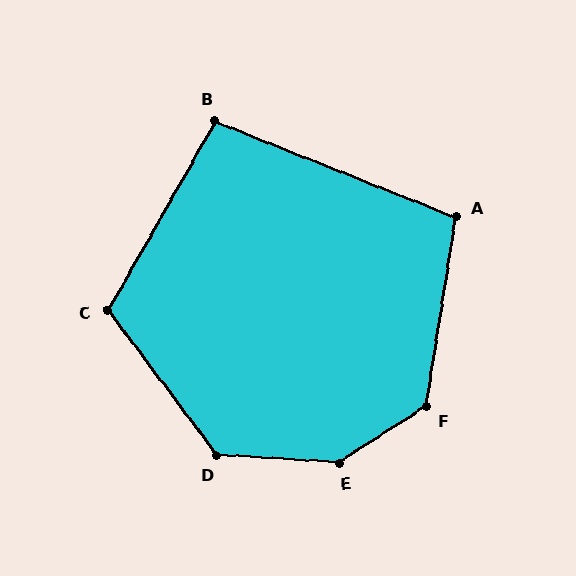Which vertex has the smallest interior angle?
B, at approximately 98 degrees.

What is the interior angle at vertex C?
Approximately 113 degrees (obtuse).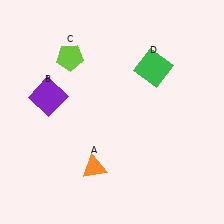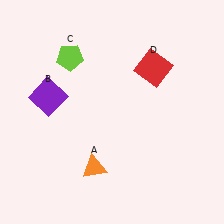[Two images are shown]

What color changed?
The square (D) changed from green in Image 1 to red in Image 2.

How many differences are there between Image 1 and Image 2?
There is 1 difference between the two images.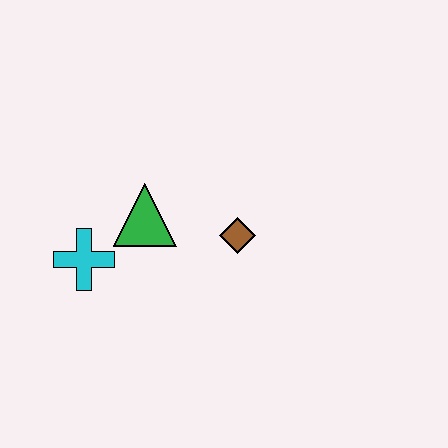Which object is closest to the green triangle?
The cyan cross is closest to the green triangle.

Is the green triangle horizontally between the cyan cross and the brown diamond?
Yes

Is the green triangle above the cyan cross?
Yes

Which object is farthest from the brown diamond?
The cyan cross is farthest from the brown diamond.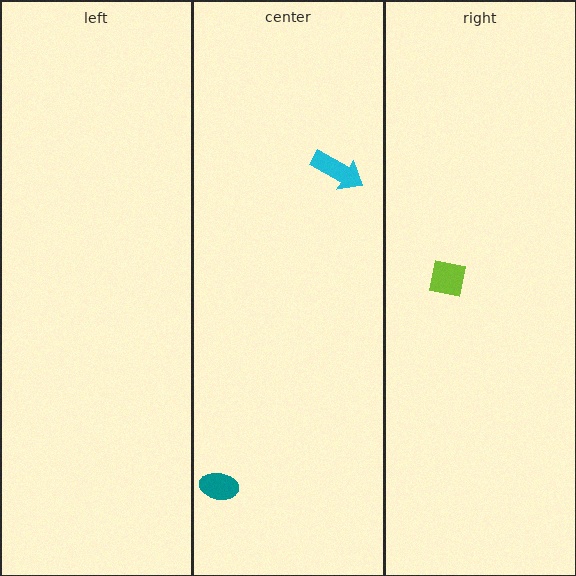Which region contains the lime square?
The right region.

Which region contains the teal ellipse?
The center region.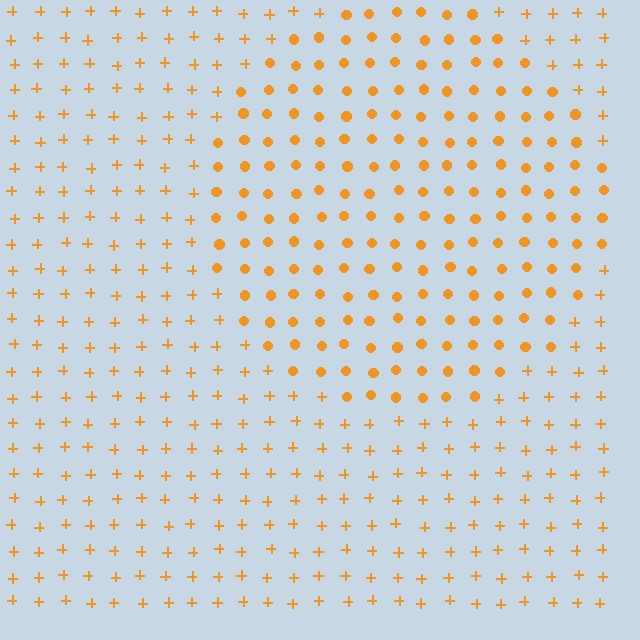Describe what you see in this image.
The image is filled with small orange elements arranged in a uniform grid. A circle-shaped region contains circles, while the surrounding area contains plus signs. The boundary is defined purely by the change in element shape.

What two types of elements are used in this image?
The image uses circles inside the circle region and plus signs outside it.